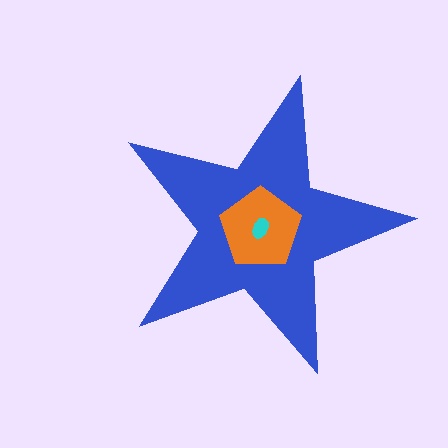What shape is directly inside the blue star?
The orange pentagon.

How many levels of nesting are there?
3.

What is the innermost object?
The cyan ellipse.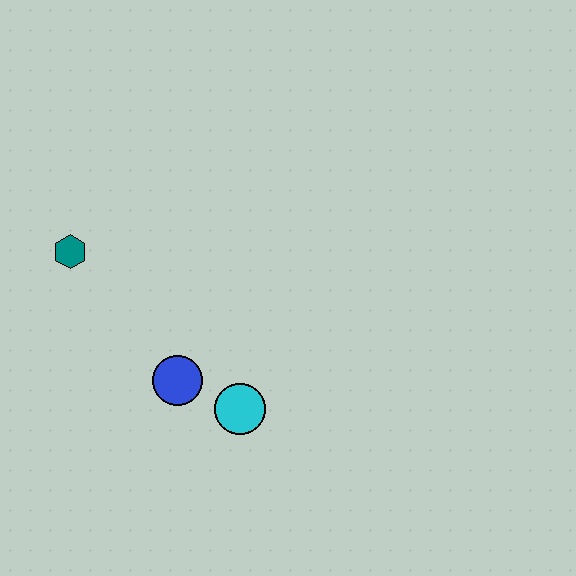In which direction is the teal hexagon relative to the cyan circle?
The teal hexagon is to the left of the cyan circle.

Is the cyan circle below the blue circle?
Yes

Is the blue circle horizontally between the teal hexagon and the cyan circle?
Yes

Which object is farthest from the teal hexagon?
The cyan circle is farthest from the teal hexagon.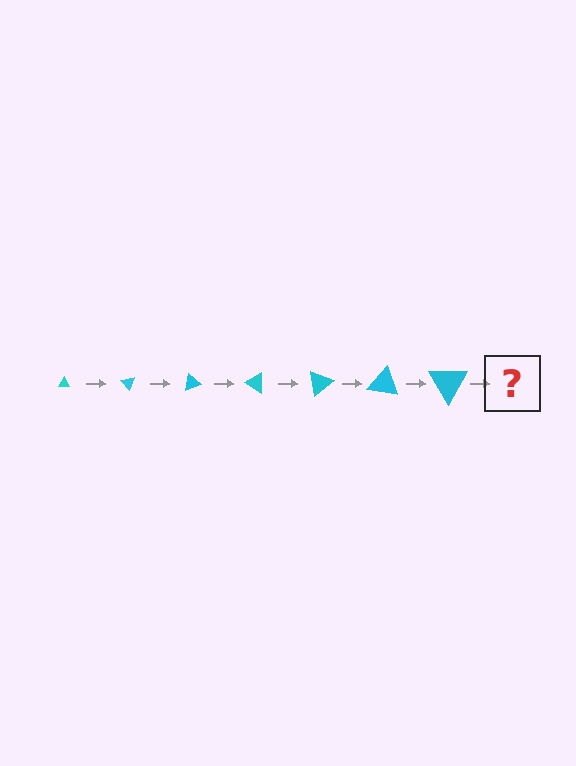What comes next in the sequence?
The next element should be a triangle, larger than the previous one and rotated 350 degrees from the start.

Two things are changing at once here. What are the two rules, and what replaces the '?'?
The two rules are that the triangle grows larger each step and it rotates 50 degrees each step. The '?' should be a triangle, larger than the previous one and rotated 350 degrees from the start.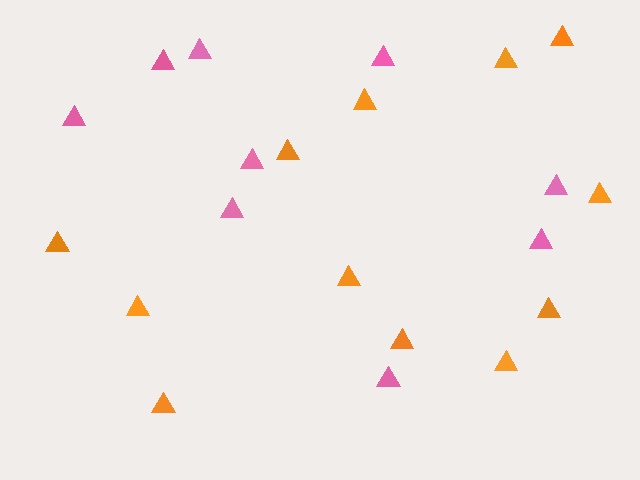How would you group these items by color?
There are 2 groups: one group of pink triangles (9) and one group of orange triangles (12).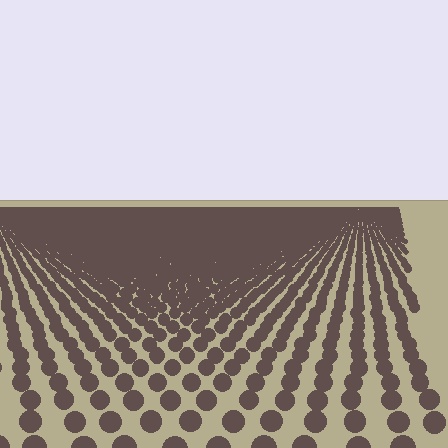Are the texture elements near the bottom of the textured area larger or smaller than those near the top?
Larger. Near the bottom, elements are closer to the viewer and appear at a bigger on-screen size.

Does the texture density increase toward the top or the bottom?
Density increases toward the top.